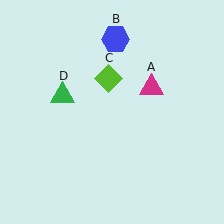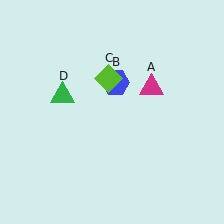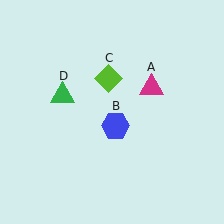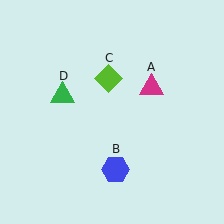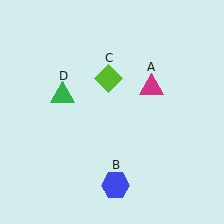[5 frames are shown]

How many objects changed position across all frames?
1 object changed position: blue hexagon (object B).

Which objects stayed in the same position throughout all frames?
Magenta triangle (object A) and lime diamond (object C) and green triangle (object D) remained stationary.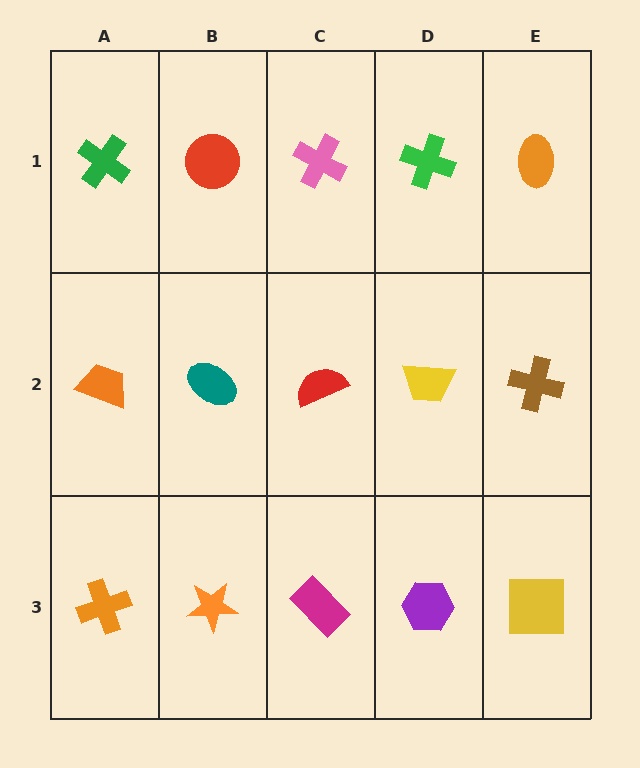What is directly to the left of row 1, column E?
A green cross.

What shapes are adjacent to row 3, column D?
A yellow trapezoid (row 2, column D), a magenta rectangle (row 3, column C), a yellow square (row 3, column E).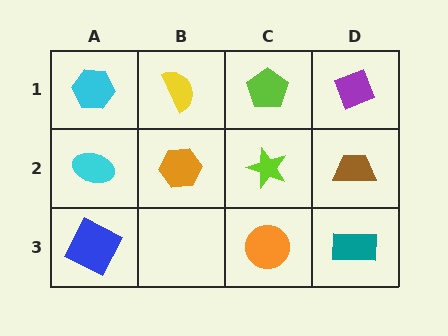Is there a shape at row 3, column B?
No, that cell is empty.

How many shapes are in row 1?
4 shapes.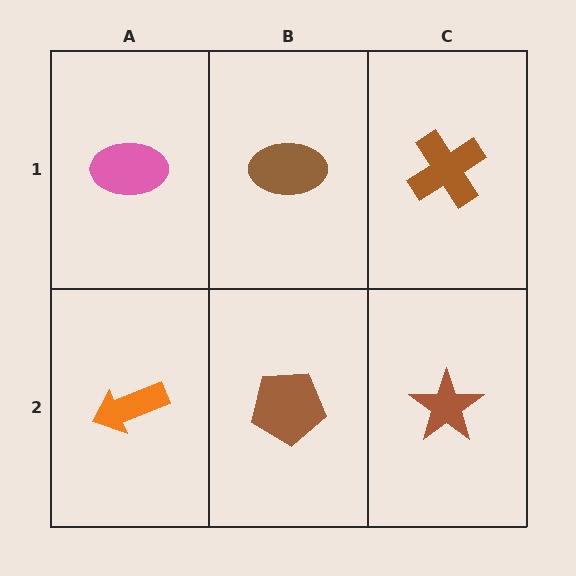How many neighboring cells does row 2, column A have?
2.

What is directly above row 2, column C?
A brown cross.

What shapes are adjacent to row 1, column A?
An orange arrow (row 2, column A), a brown ellipse (row 1, column B).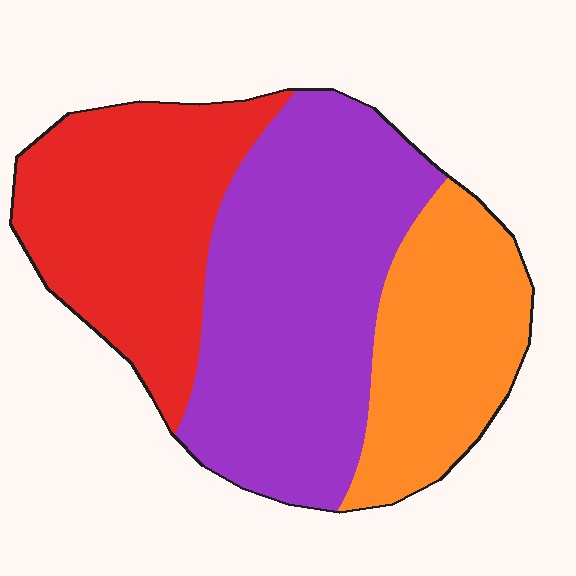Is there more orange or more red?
Red.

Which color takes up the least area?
Orange, at roughly 25%.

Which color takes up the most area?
Purple, at roughly 45%.